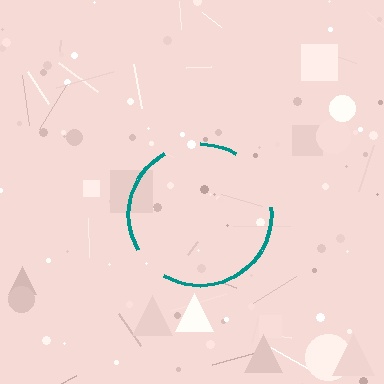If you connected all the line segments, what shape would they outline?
They would outline a circle.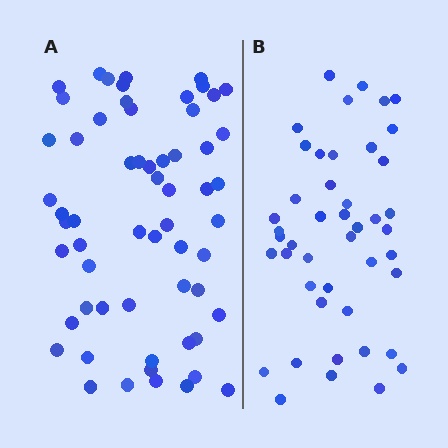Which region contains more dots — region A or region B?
Region A (the left region) has more dots.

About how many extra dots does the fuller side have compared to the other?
Region A has approximately 15 more dots than region B.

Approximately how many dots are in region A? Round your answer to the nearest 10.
About 60 dots.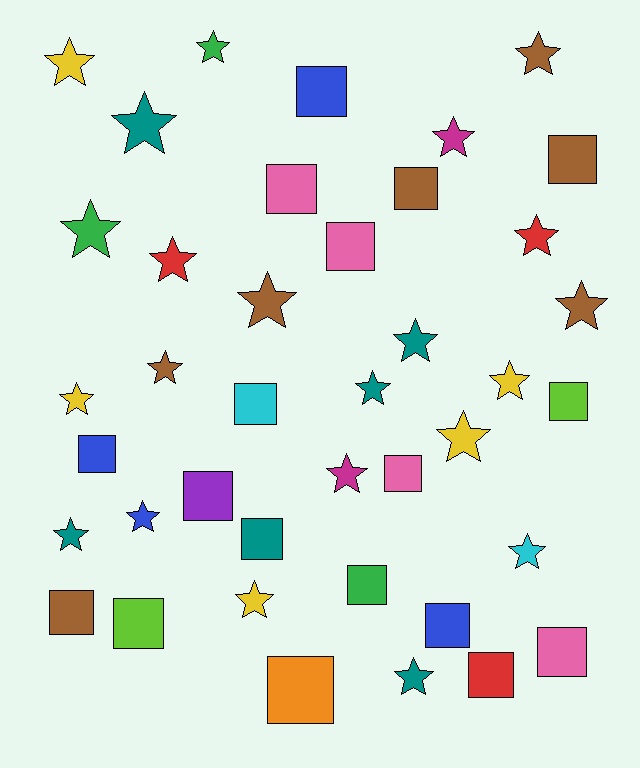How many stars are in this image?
There are 22 stars.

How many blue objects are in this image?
There are 4 blue objects.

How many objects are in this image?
There are 40 objects.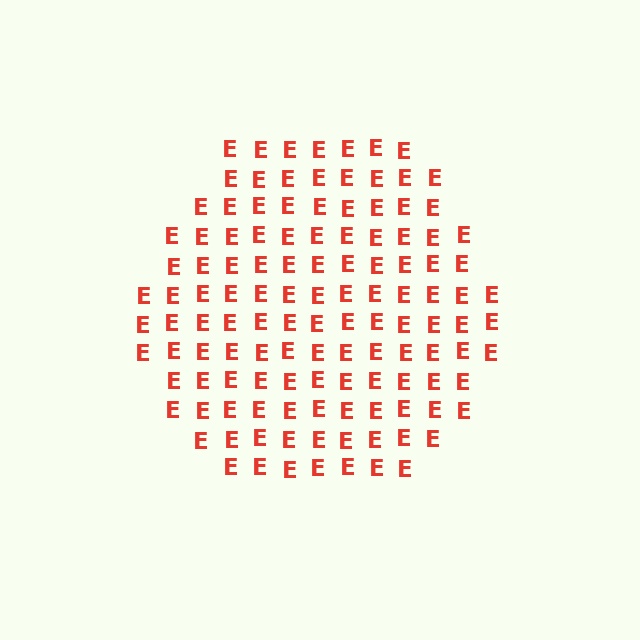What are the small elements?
The small elements are letter E's.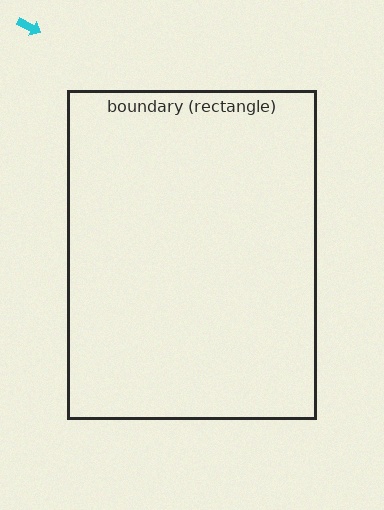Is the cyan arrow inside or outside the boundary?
Outside.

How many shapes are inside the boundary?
0 inside, 1 outside.